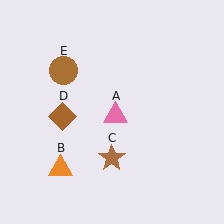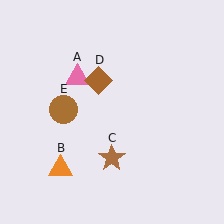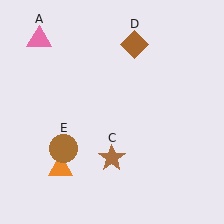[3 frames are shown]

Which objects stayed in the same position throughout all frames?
Orange triangle (object B) and brown star (object C) remained stationary.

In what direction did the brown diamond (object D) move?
The brown diamond (object D) moved up and to the right.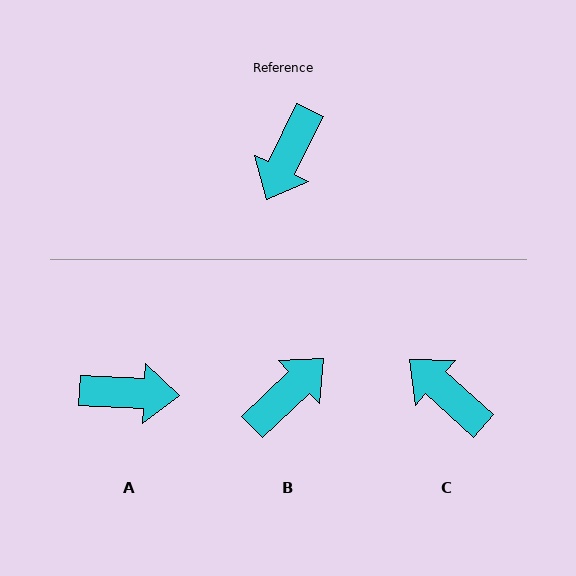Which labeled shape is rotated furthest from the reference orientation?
B, about 160 degrees away.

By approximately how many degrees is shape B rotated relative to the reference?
Approximately 160 degrees counter-clockwise.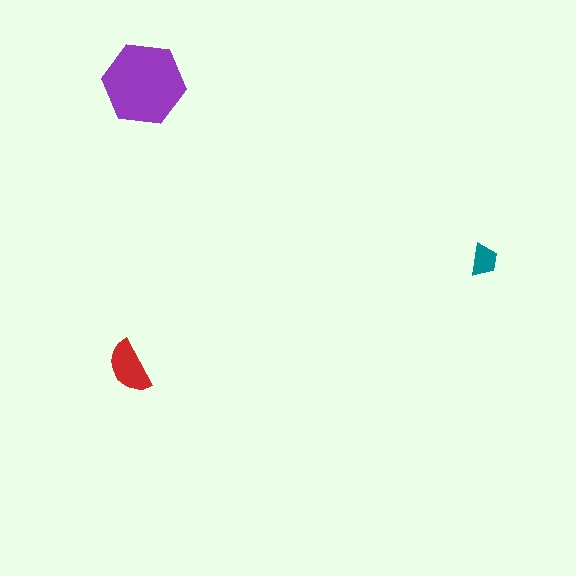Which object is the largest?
The purple hexagon.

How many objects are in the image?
There are 3 objects in the image.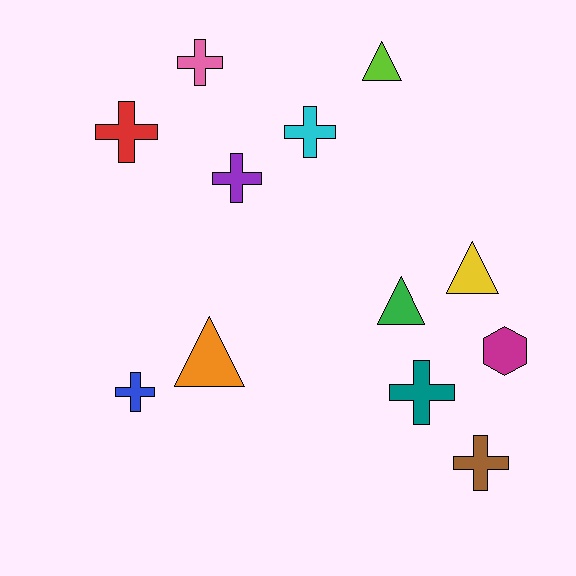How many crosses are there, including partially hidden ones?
There are 7 crosses.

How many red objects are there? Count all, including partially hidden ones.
There is 1 red object.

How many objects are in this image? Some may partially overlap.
There are 12 objects.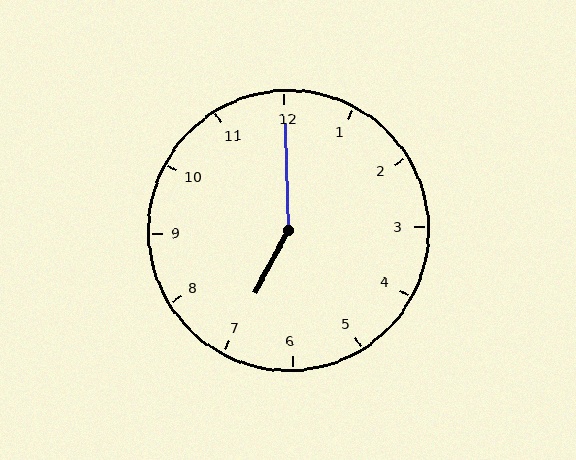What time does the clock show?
7:00.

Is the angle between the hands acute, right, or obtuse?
It is obtuse.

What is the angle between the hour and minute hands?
Approximately 150 degrees.